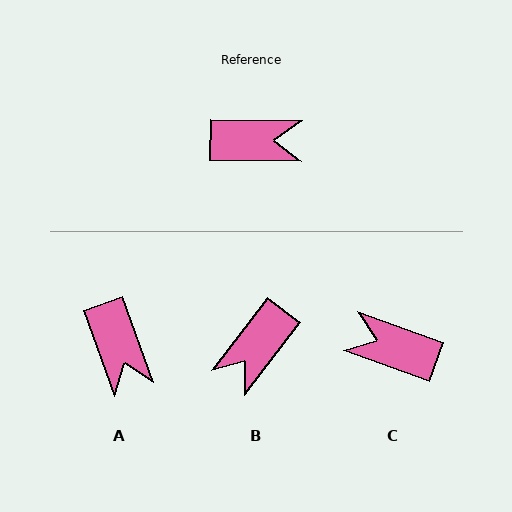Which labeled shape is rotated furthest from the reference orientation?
C, about 161 degrees away.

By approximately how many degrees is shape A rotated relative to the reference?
Approximately 70 degrees clockwise.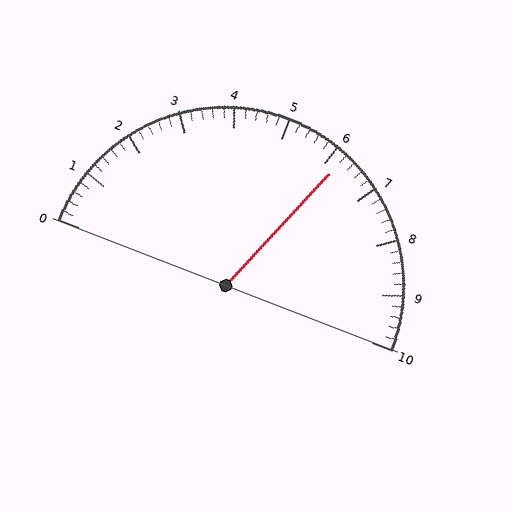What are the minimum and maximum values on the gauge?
The gauge ranges from 0 to 10.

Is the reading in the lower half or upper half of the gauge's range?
The reading is in the upper half of the range (0 to 10).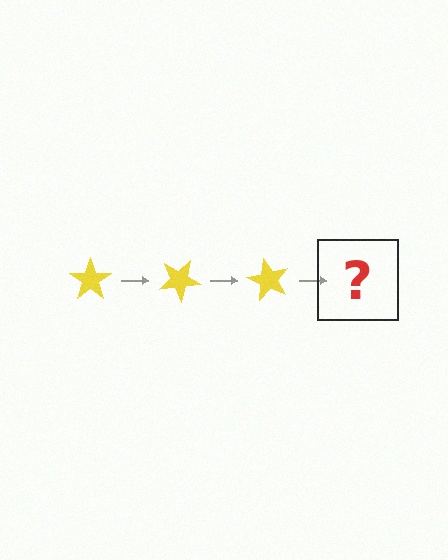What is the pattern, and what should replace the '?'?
The pattern is that the star rotates 30 degrees each step. The '?' should be a yellow star rotated 90 degrees.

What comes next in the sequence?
The next element should be a yellow star rotated 90 degrees.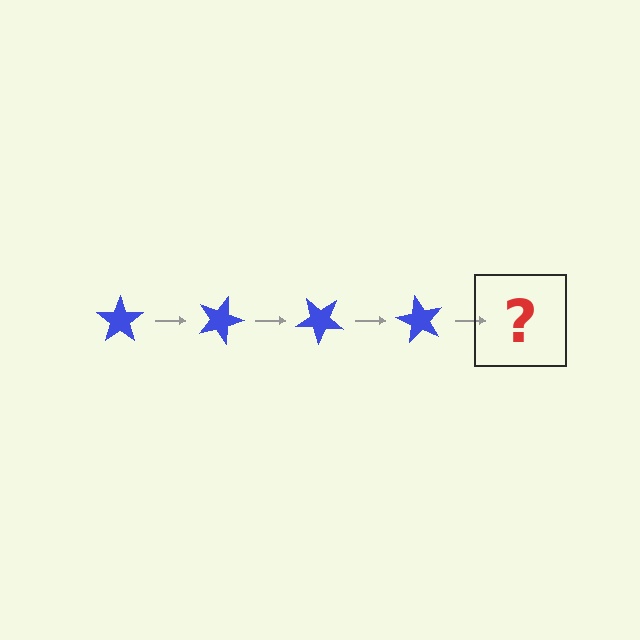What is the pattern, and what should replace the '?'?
The pattern is that the star rotates 20 degrees each step. The '?' should be a blue star rotated 80 degrees.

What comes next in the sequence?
The next element should be a blue star rotated 80 degrees.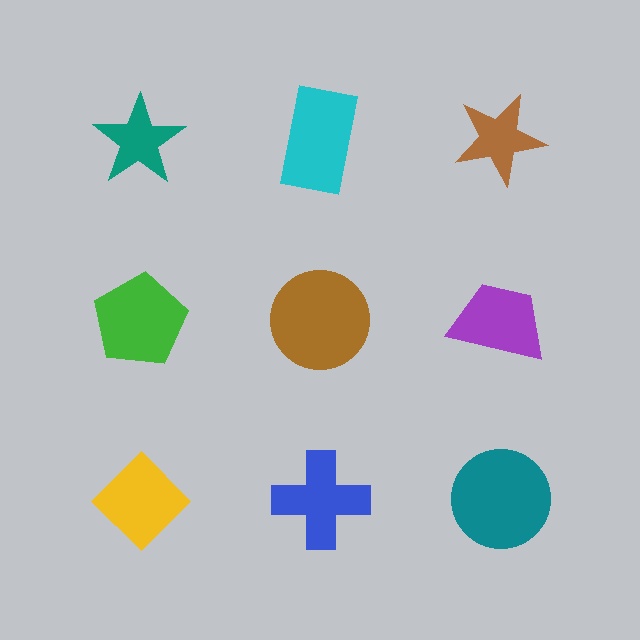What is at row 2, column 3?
A purple trapezoid.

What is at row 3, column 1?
A yellow diamond.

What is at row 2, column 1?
A green pentagon.